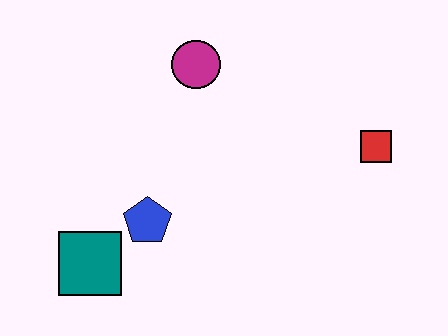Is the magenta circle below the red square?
No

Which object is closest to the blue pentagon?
The teal square is closest to the blue pentagon.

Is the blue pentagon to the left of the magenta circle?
Yes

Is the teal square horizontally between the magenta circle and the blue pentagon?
No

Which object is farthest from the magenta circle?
The teal square is farthest from the magenta circle.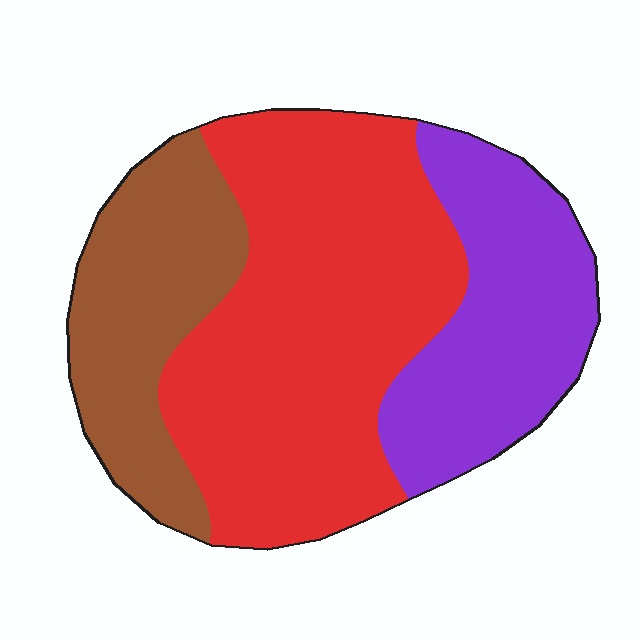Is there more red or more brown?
Red.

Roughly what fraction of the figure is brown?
Brown takes up about one quarter (1/4) of the figure.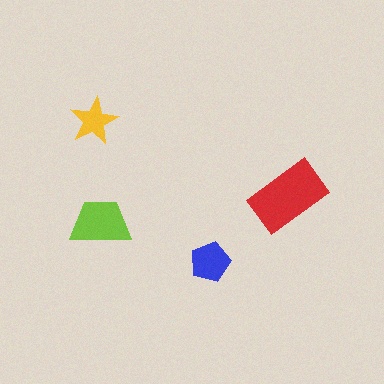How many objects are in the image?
There are 4 objects in the image.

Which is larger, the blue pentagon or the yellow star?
The blue pentagon.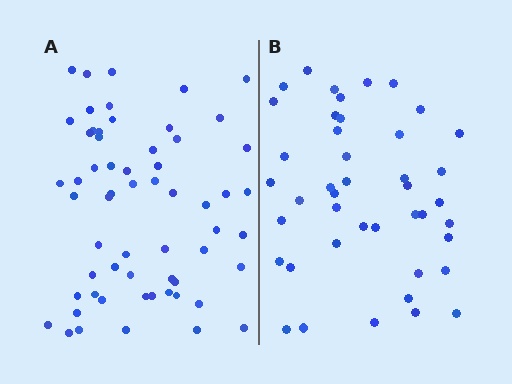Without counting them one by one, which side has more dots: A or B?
Region A (the left region) has more dots.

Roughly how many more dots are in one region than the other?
Region A has approximately 15 more dots than region B.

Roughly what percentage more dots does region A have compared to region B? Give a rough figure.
About 40% more.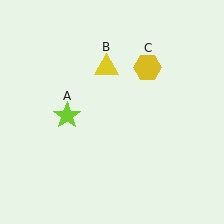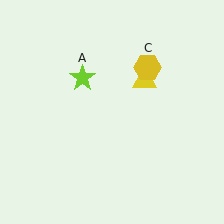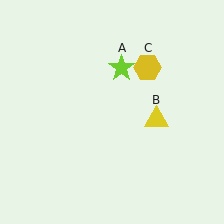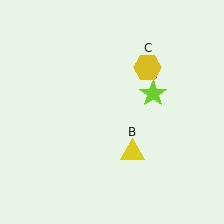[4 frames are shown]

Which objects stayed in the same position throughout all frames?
Yellow hexagon (object C) remained stationary.